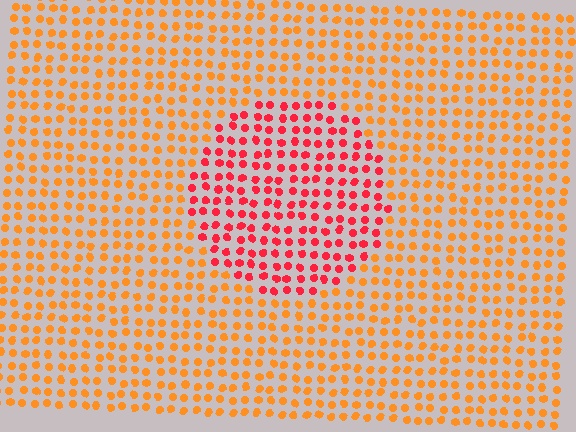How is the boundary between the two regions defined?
The boundary is defined purely by a slight shift in hue (about 38 degrees). Spacing, size, and orientation are identical on both sides.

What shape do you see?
I see a circle.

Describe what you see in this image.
The image is filled with small orange elements in a uniform arrangement. A circle-shaped region is visible where the elements are tinted to a slightly different hue, forming a subtle color boundary.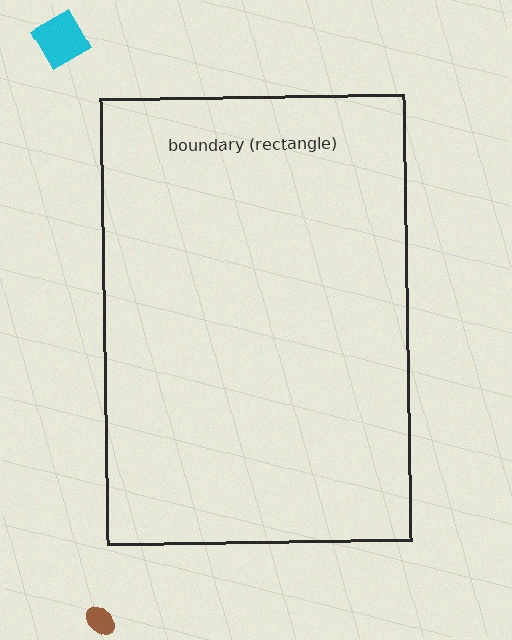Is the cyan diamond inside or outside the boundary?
Outside.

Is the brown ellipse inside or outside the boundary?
Outside.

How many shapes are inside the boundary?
0 inside, 2 outside.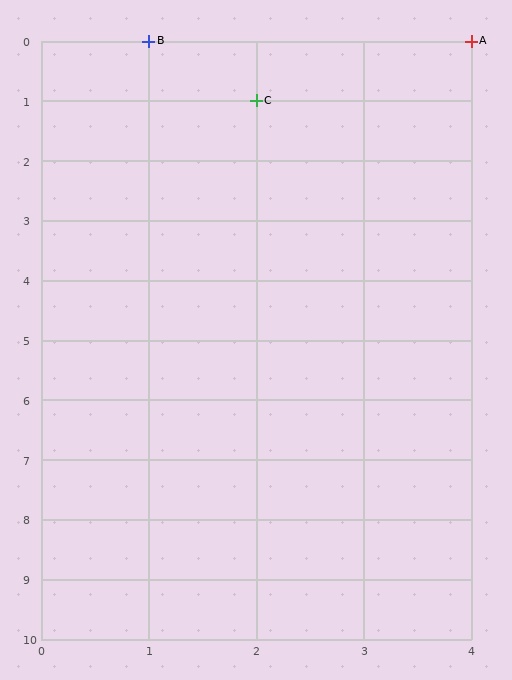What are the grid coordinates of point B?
Point B is at grid coordinates (1, 0).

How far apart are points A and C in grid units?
Points A and C are 2 columns and 1 row apart (about 2.2 grid units diagonally).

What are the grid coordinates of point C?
Point C is at grid coordinates (2, 1).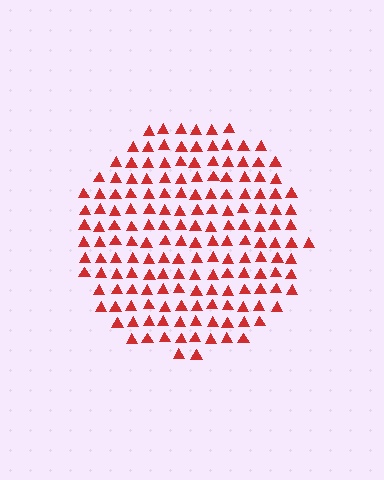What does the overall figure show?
The overall figure shows a circle.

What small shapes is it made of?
It is made of small triangles.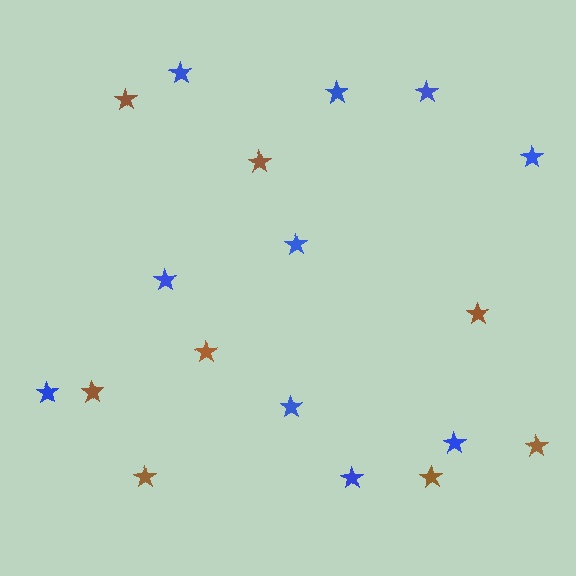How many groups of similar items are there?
There are 2 groups: one group of blue stars (10) and one group of brown stars (8).